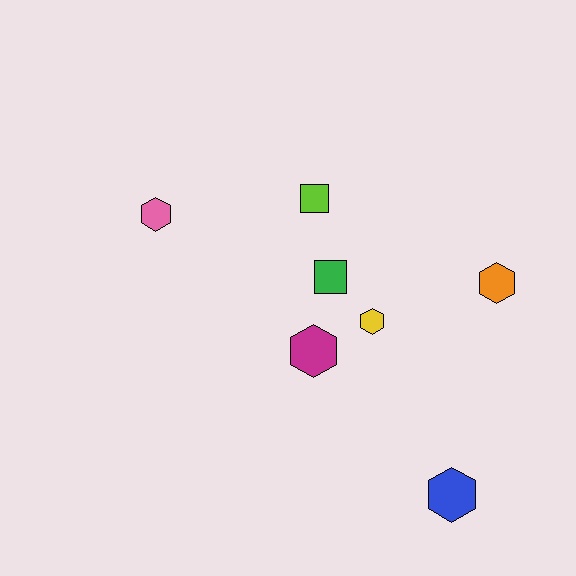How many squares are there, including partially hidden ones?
There are 2 squares.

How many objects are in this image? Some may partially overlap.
There are 7 objects.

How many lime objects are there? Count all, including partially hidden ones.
There is 1 lime object.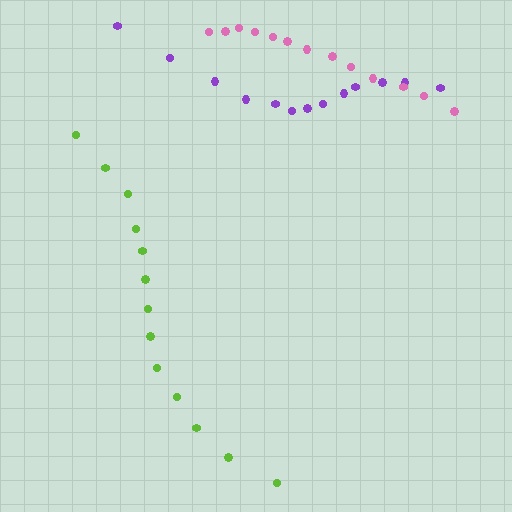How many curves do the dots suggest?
There are 3 distinct paths.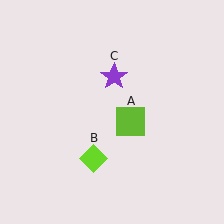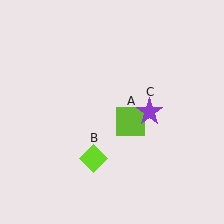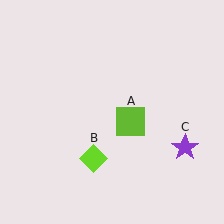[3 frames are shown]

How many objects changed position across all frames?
1 object changed position: purple star (object C).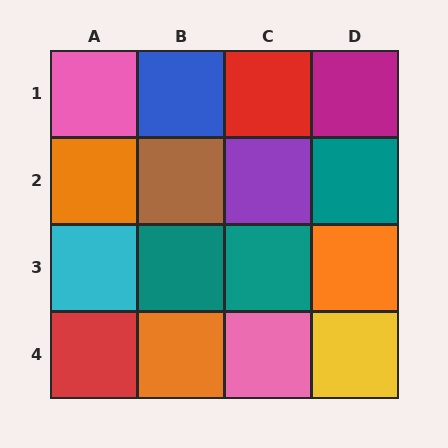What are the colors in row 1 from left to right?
Pink, blue, red, magenta.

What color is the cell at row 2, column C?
Purple.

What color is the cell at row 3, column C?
Teal.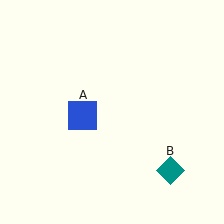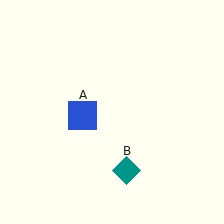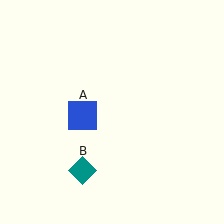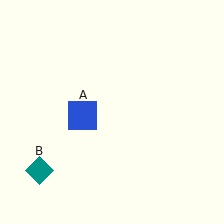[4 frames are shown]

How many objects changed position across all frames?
1 object changed position: teal diamond (object B).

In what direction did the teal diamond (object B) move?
The teal diamond (object B) moved left.